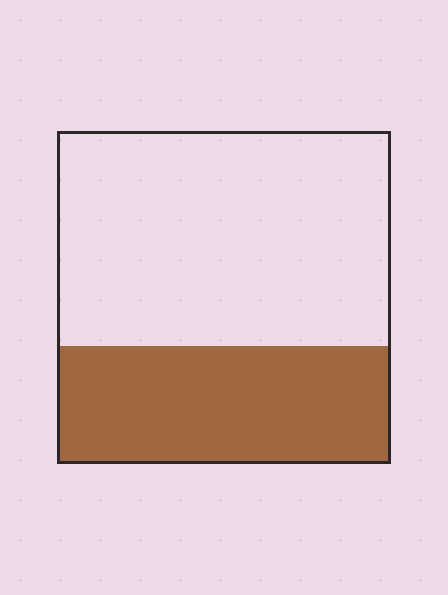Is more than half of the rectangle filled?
No.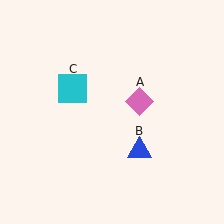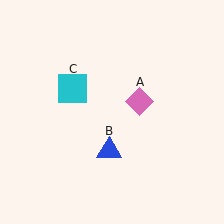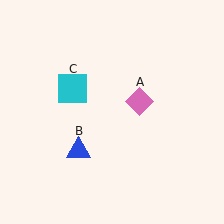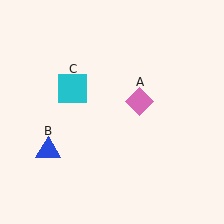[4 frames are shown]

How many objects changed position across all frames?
1 object changed position: blue triangle (object B).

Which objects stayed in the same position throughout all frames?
Pink diamond (object A) and cyan square (object C) remained stationary.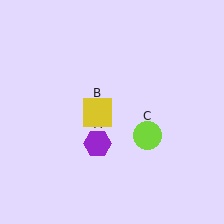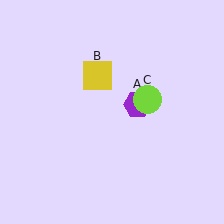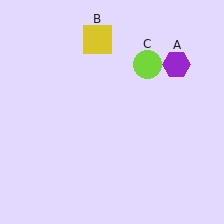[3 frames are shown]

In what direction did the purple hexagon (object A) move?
The purple hexagon (object A) moved up and to the right.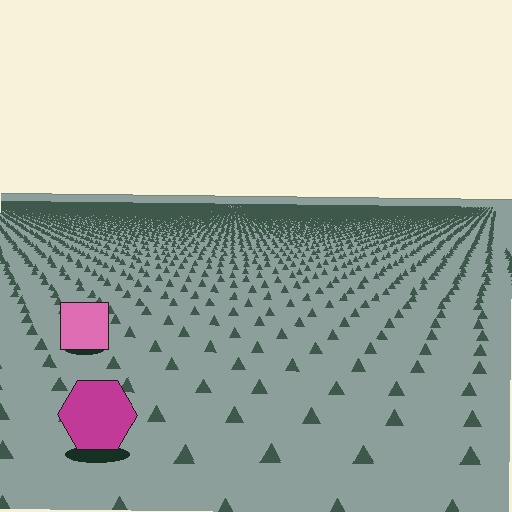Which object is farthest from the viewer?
The pink square is farthest from the viewer. It appears smaller and the ground texture around it is denser.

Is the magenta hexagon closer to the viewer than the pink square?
Yes. The magenta hexagon is closer — you can tell from the texture gradient: the ground texture is coarser near it.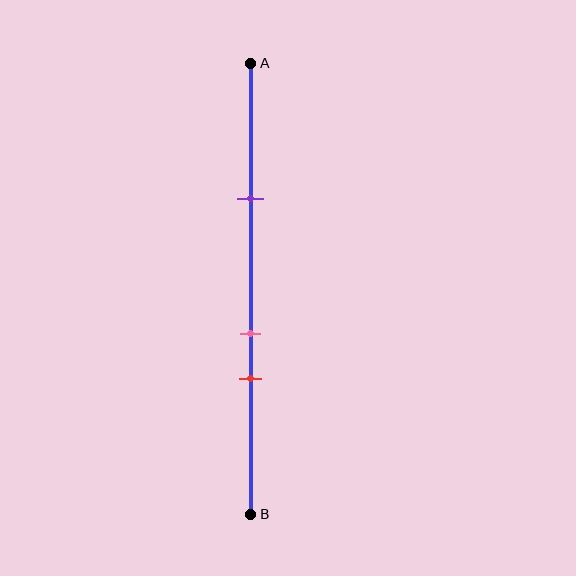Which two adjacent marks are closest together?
The pink and red marks are the closest adjacent pair.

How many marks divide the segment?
There are 3 marks dividing the segment.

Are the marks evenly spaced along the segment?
No, the marks are not evenly spaced.